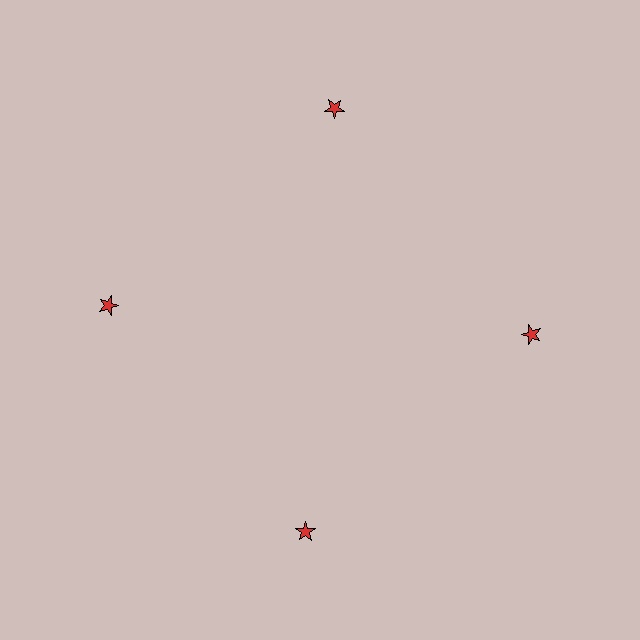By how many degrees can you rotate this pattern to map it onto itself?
The pattern maps onto itself every 90 degrees of rotation.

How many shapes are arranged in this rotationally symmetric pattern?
There are 4 shapes, arranged in 4 groups of 1.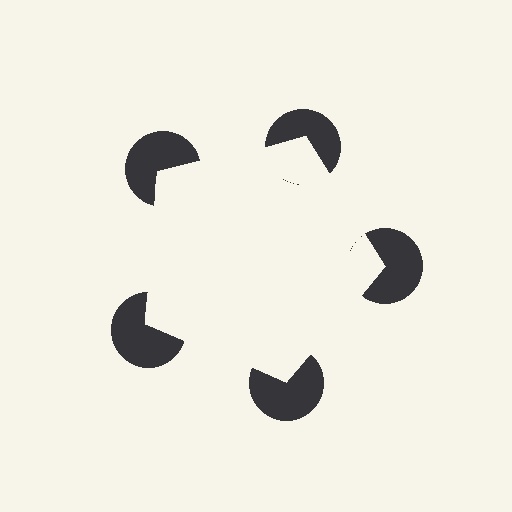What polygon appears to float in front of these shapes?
An illusory pentagon — its edges are inferred from the aligned wedge cuts in the pac-man discs, not physically drawn.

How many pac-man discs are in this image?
There are 5 — one at each vertex of the illusory pentagon.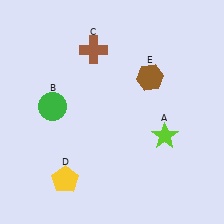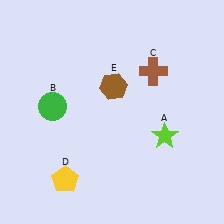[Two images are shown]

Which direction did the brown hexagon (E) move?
The brown hexagon (E) moved left.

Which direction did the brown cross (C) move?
The brown cross (C) moved right.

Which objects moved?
The objects that moved are: the brown cross (C), the brown hexagon (E).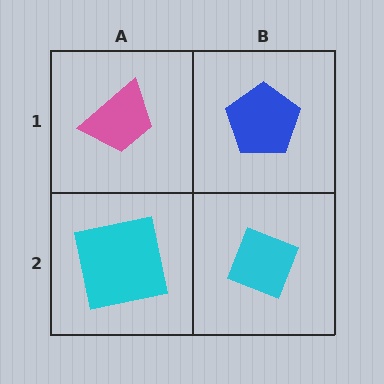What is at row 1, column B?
A blue pentagon.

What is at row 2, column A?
A cyan square.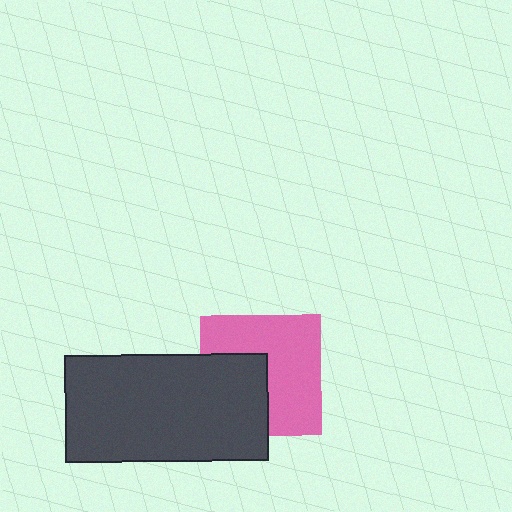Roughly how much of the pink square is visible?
About half of it is visible (roughly 61%).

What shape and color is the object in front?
The object in front is a dark gray rectangle.